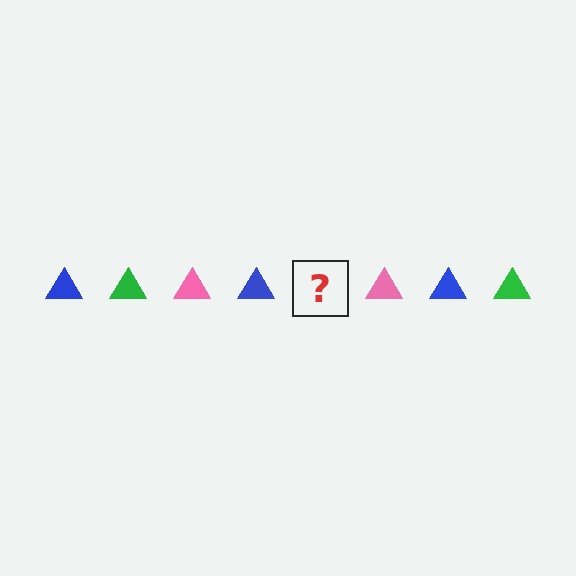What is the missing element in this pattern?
The missing element is a green triangle.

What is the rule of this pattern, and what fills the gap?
The rule is that the pattern cycles through blue, green, pink triangles. The gap should be filled with a green triangle.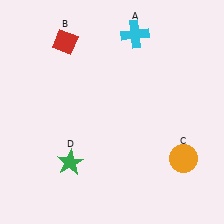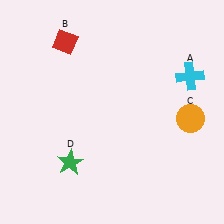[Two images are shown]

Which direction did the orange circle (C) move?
The orange circle (C) moved up.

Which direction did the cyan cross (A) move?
The cyan cross (A) moved right.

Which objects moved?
The objects that moved are: the cyan cross (A), the orange circle (C).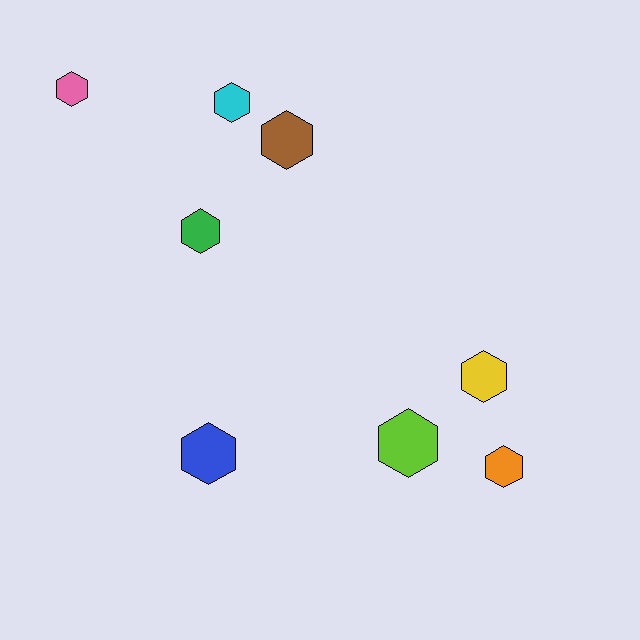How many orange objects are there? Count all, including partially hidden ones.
There is 1 orange object.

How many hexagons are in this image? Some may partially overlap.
There are 8 hexagons.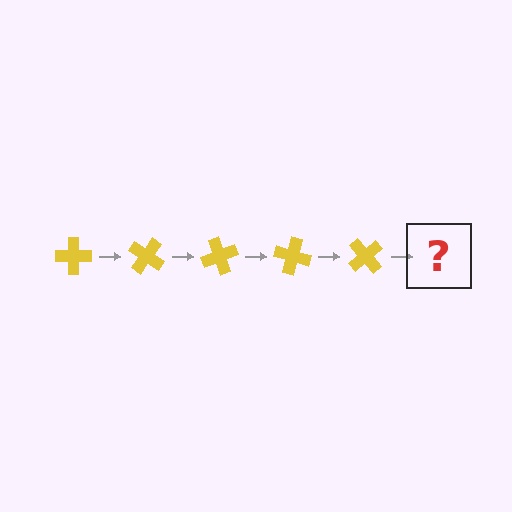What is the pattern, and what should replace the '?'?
The pattern is that the cross rotates 35 degrees each step. The '?' should be a yellow cross rotated 175 degrees.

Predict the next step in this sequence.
The next step is a yellow cross rotated 175 degrees.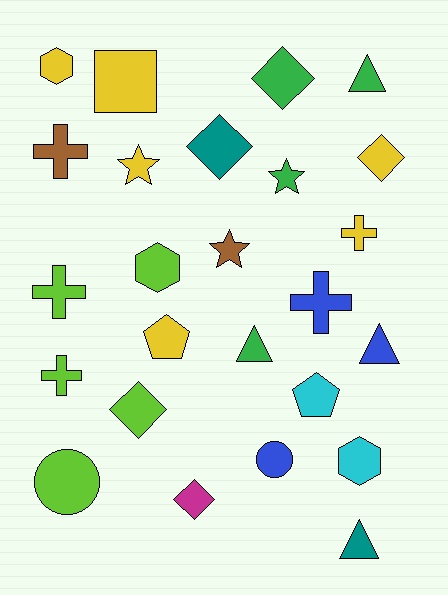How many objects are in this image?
There are 25 objects.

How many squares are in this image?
There is 1 square.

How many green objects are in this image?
There are 4 green objects.